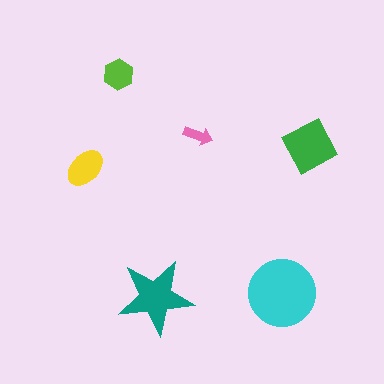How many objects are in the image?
There are 6 objects in the image.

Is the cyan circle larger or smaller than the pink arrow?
Larger.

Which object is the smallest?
The pink arrow.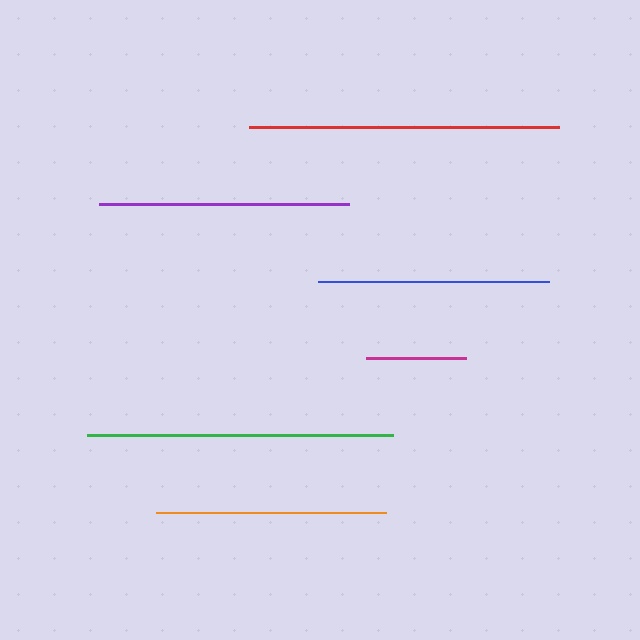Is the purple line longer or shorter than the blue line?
The purple line is longer than the blue line.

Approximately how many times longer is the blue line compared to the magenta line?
The blue line is approximately 2.3 times the length of the magenta line.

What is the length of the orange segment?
The orange segment is approximately 230 pixels long.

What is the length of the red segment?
The red segment is approximately 310 pixels long.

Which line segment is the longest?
The red line is the longest at approximately 310 pixels.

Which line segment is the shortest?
The magenta line is the shortest at approximately 99 pixels.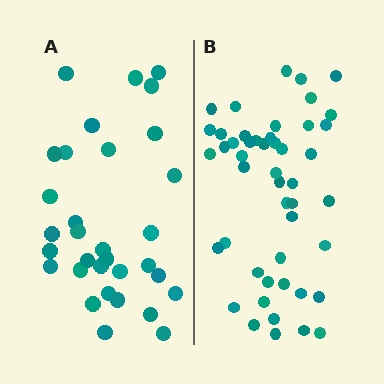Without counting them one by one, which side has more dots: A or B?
Region B (the right region) has more dots.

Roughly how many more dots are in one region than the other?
Region B has approximately 15 more dots than region A.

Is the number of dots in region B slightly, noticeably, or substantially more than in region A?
Region B has substantially more. The ratio is roughly 1.5 to 1.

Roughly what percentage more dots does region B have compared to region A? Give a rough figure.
About 50% more.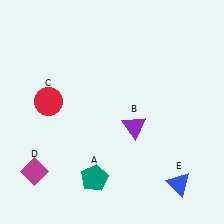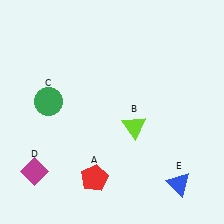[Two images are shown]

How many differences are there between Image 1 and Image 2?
There are 3 differences between the two images.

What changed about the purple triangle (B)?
In Image 1, B is purple. In Image 2, it changed to lime.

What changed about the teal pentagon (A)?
In Image 1, A is teal. In Image 2, it changed to red.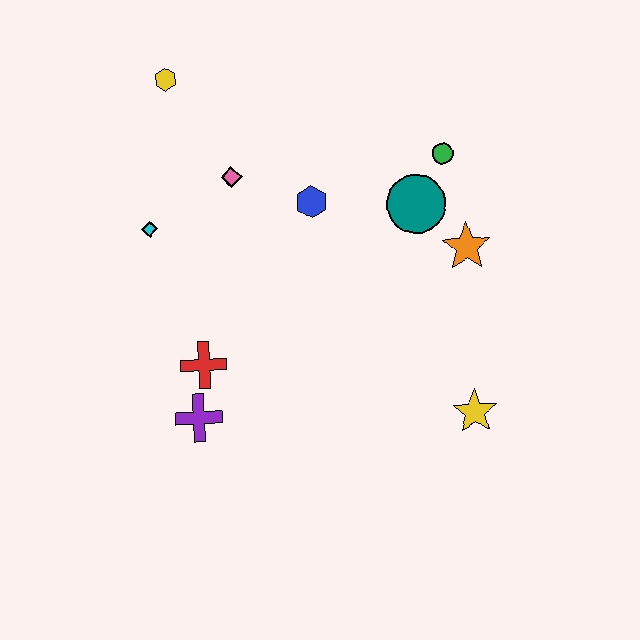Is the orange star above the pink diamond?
No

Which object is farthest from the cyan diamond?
The yellow star is farthest from the cyan diamond.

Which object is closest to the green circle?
The teal circle is closest to the green circle.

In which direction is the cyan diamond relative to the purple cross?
The cyan diamond is above the purple cross.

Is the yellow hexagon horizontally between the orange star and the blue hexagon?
No